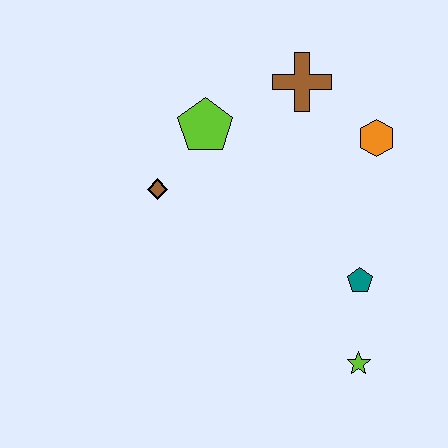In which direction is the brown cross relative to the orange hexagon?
The brown cross is to the left of the orange hexagon.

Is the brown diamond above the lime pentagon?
No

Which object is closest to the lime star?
The teal pentagon is closest to the lime star.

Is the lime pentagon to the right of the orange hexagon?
No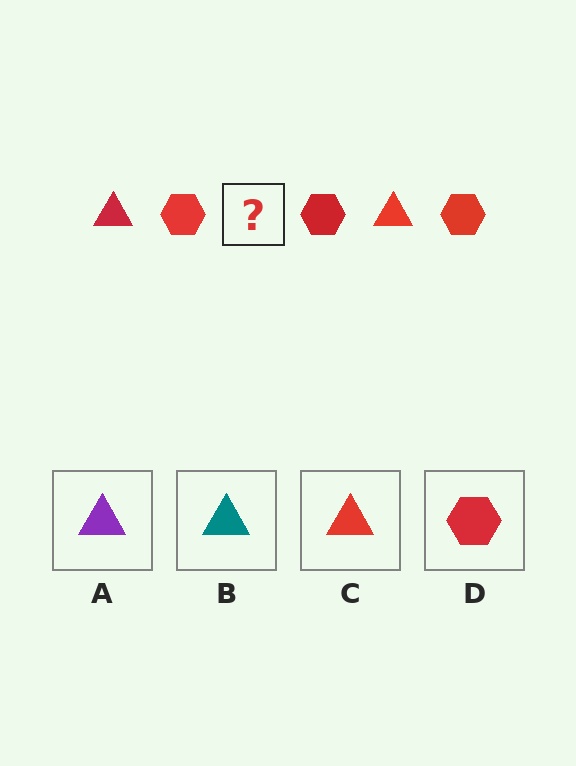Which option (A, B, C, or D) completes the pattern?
C.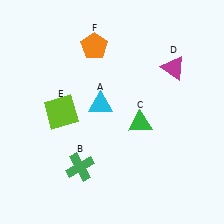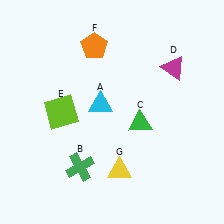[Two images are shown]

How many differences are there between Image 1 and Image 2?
There is 1 difference between the two images.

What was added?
A yellow triangle (G) was added in Image 2.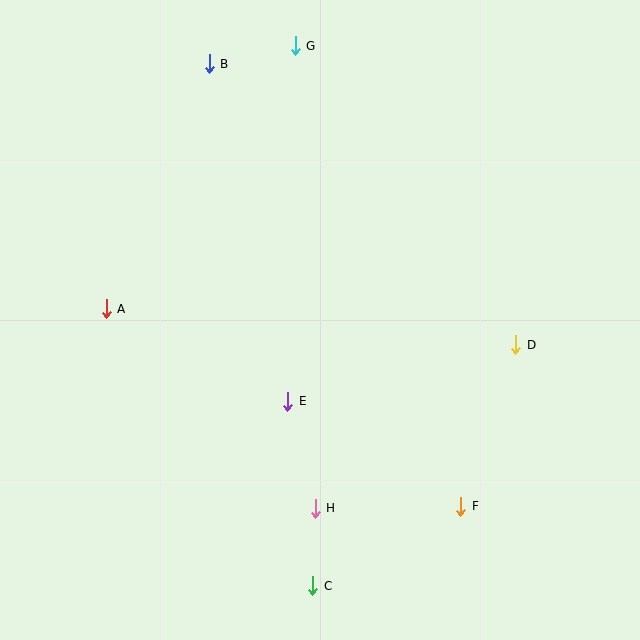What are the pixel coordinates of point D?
Point D is at (516, 345).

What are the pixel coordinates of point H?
Point H is at (315, 508).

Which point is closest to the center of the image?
Point E at (288, 401) is closest to the center.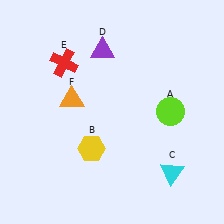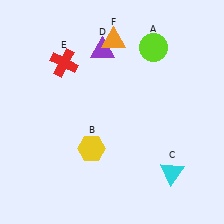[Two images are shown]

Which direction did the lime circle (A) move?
The lime circle (A) moved up.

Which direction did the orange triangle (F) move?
The orange triangle (F) moved up.